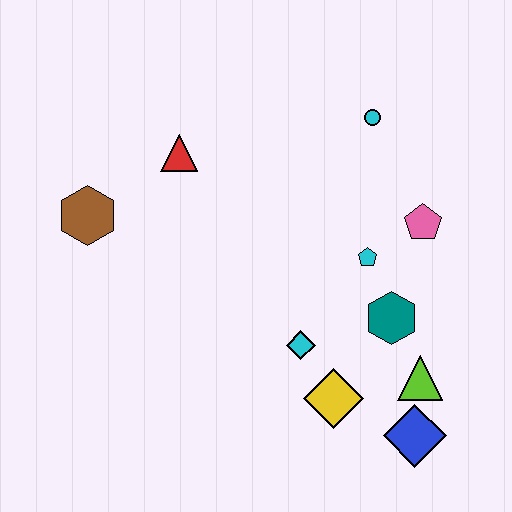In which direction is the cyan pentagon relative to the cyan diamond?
The cyan pentagon is above the cyan diamond.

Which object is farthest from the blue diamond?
The brown hexagon is farthest from the blue diamond.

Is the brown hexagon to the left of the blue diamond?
Yes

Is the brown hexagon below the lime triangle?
No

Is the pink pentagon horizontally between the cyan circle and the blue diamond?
No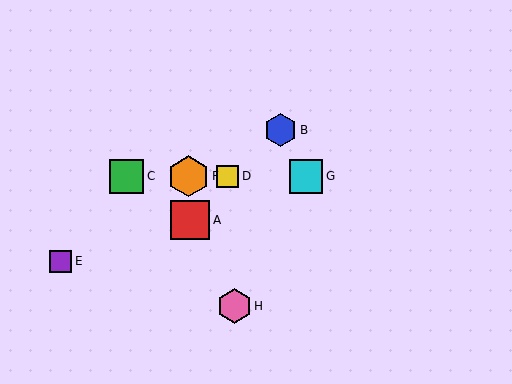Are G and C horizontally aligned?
Yes, both are at y≈176.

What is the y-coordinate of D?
Object D is at y≈176.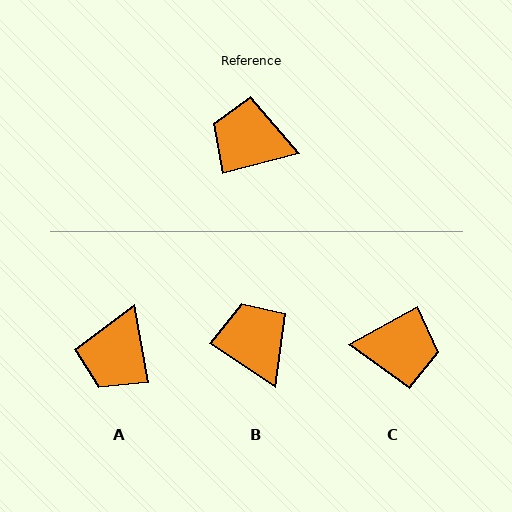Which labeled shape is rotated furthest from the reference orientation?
C, about 166 degrees away.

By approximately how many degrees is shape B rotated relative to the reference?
Approximately 49 degrees clockwise.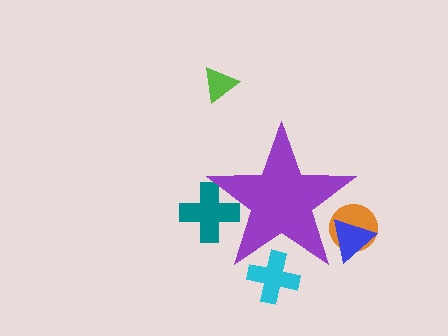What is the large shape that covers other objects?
A purple star.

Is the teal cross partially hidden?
Yes, the teal cross is partially hidden behind the purple star.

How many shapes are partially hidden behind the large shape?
4 shapes are partially hidden.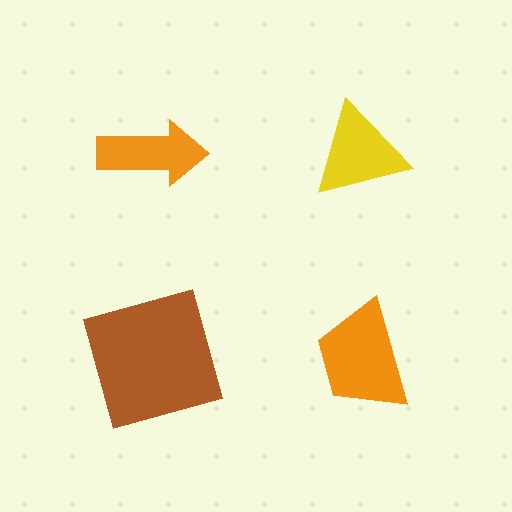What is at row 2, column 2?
An orange trapezoid.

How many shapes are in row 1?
2 shapes.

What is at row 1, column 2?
A yellow triangle.